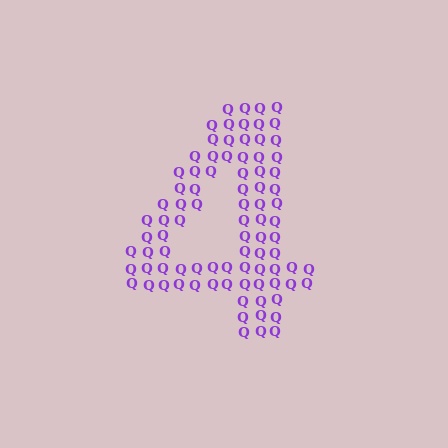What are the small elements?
The small elements are letter Q's.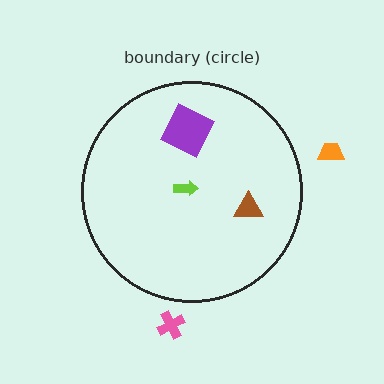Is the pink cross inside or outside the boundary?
Outside.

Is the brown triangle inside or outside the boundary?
Inside.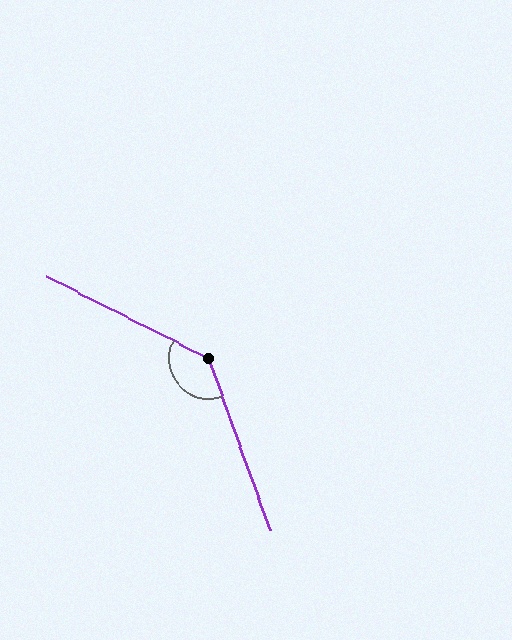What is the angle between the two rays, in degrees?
Approximately 136 degrees.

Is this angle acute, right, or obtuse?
It is obtuse.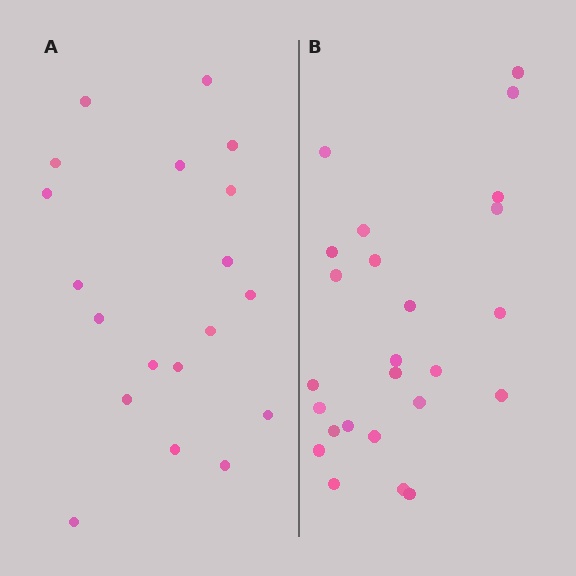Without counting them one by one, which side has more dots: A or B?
Region B (the right region) has more dots.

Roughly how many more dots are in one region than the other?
Region B has about 6 more dots than region A.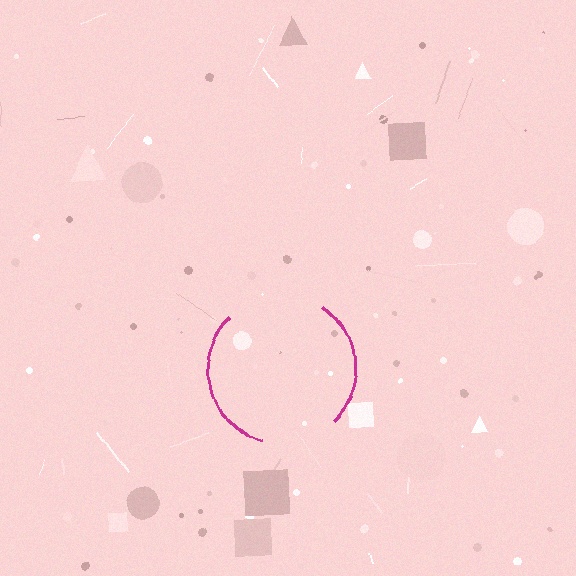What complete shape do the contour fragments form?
The contour fragments form a circle.